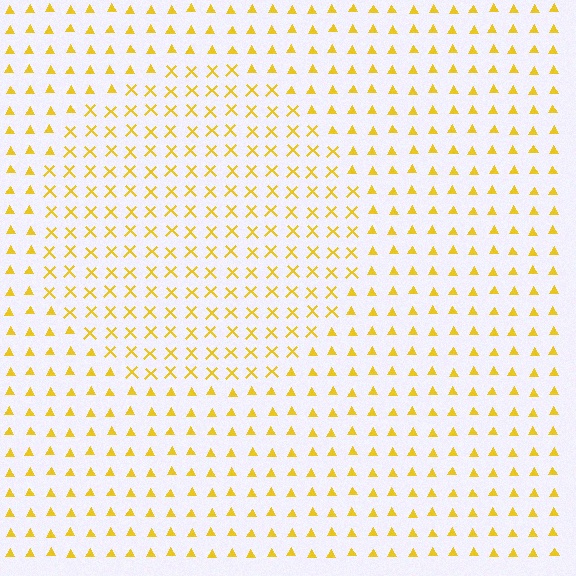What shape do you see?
I see a circle.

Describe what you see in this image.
The image is filled with small yellow elements arranged in a uniform grid. A circle-shaped region contains X marks, while the surrounding area contains triangles. The boundary is defined purely by the change in element shape.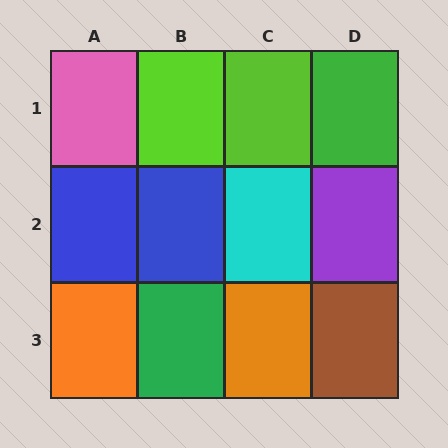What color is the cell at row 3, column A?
Orange.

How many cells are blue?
2 cells are blue.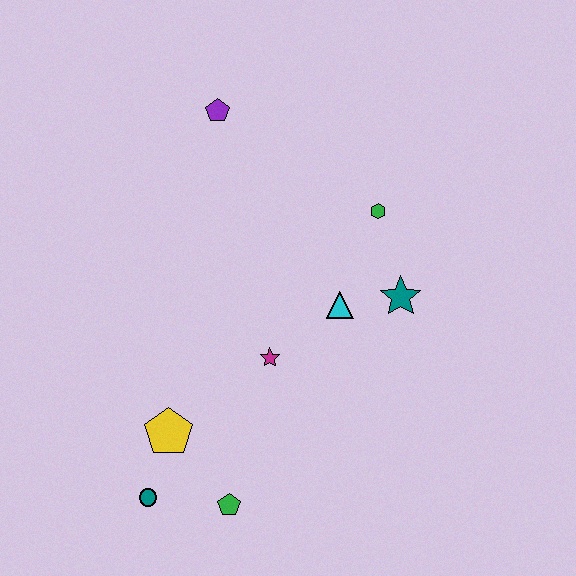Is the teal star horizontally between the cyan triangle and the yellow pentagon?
No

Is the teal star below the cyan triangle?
No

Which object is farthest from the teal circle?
The purple pentagon is farthest from the teal circle.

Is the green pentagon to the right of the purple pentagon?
Yes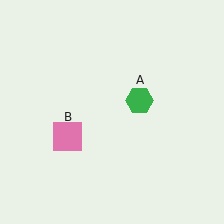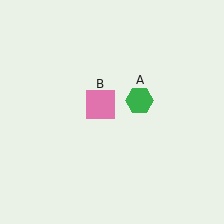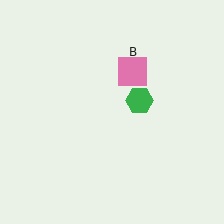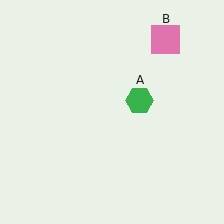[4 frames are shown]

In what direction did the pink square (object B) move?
The pink square (object B) moved up and to the right.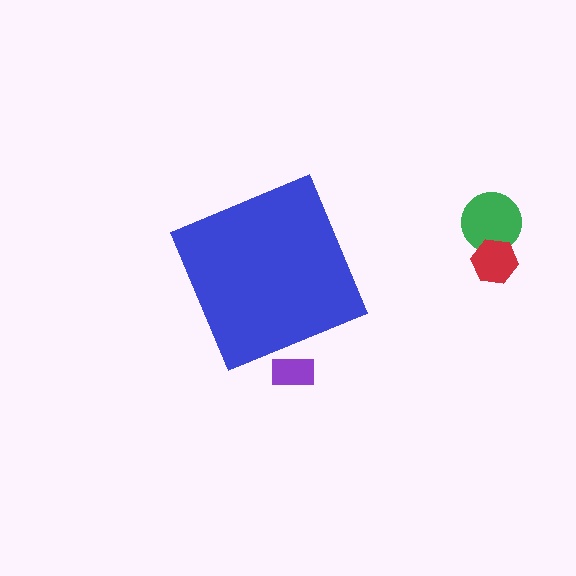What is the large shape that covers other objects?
A blue diamond.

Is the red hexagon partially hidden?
No, the red hexagon is fully visible.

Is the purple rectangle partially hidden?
Yes, the purple rectangle is partially hidden behind the blue diamond.